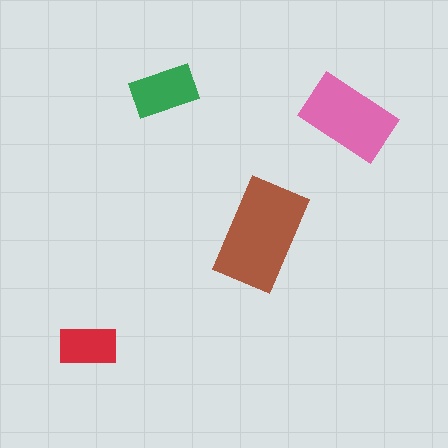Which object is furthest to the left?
The red rectangle is leftmost.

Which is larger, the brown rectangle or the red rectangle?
The brown one.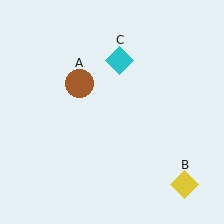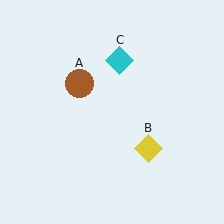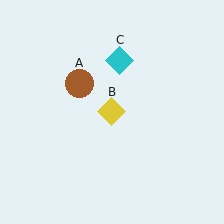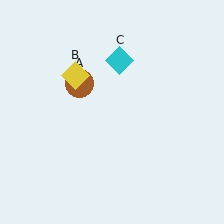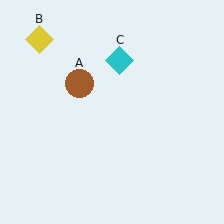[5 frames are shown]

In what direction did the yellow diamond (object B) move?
The yellow diamond (object B) moved up and to the left.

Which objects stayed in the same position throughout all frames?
Brown circle (object A) and cyan diamond (object C) remained stationary.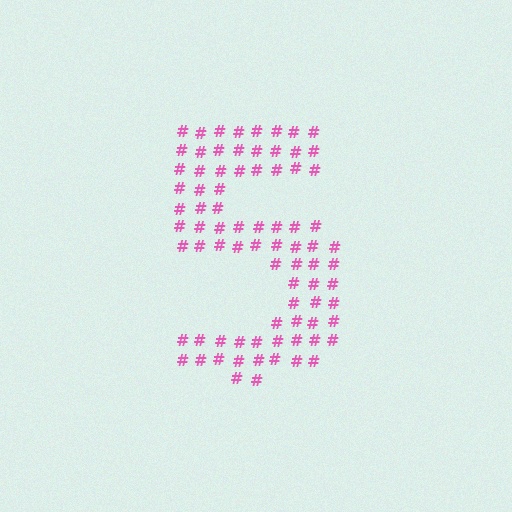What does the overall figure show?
The overall figure shows the digit 5.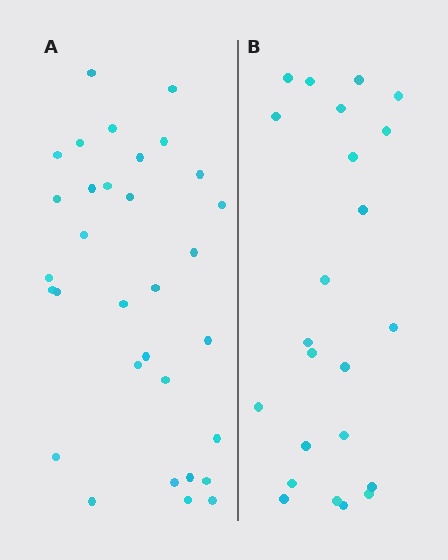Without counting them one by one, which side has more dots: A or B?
Region A (the left region) has more dots.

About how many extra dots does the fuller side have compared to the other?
Region A has roughly 8 or so more dots than region B.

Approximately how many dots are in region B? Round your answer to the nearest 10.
About 20 dots. (The exact count is 23, which rounds to 20.)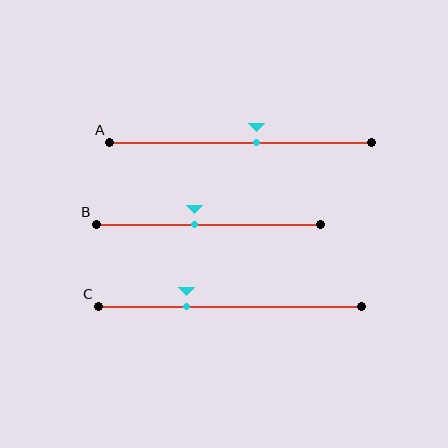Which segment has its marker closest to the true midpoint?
Segment A has its marker closest to the true midpoint.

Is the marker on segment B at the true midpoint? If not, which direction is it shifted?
No, the marker on segment B is shifted to the left by about 6% of the segment length.